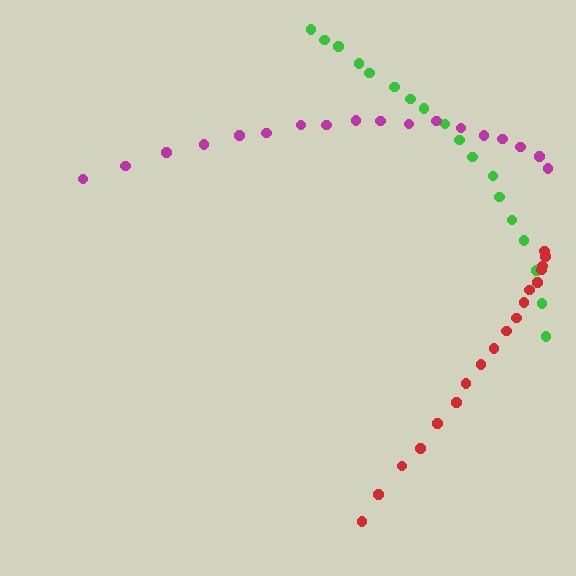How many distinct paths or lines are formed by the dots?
There are 3 distinct paths.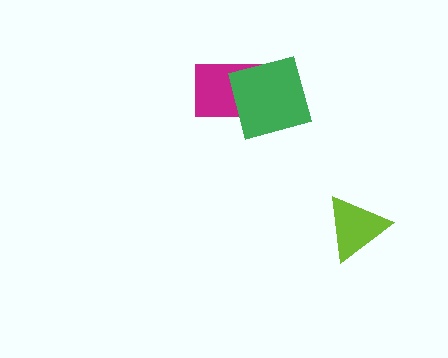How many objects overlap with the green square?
1 object overlaps with the green square.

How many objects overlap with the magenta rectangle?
1 object overlaps with the magenta rectangle.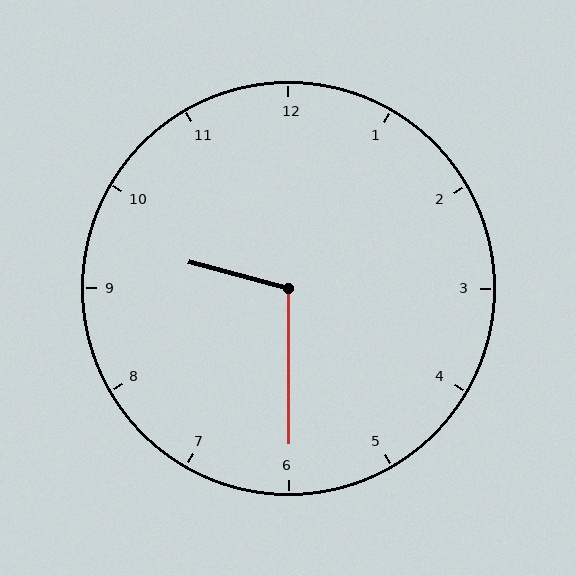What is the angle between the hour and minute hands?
Approximately 105 degrees.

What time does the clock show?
9:30.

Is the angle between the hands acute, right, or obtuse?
It is obtuse.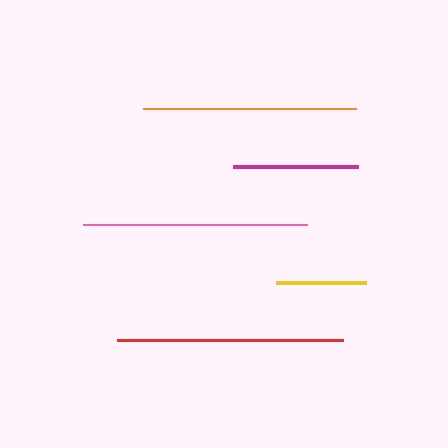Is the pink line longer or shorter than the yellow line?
The pink line is longer than the yellow line.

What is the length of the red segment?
The red segment is approximately 226 pixels long.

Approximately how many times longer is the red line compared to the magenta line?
The red line is approximately 1.8 times the length of the magenta line.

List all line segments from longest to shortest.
From longest to shortest: red, pink, orange, magenta, yellow.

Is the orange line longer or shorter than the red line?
The red line is longer than the orange line.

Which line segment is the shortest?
The yellow line is the shortest at approximately 90 pixels.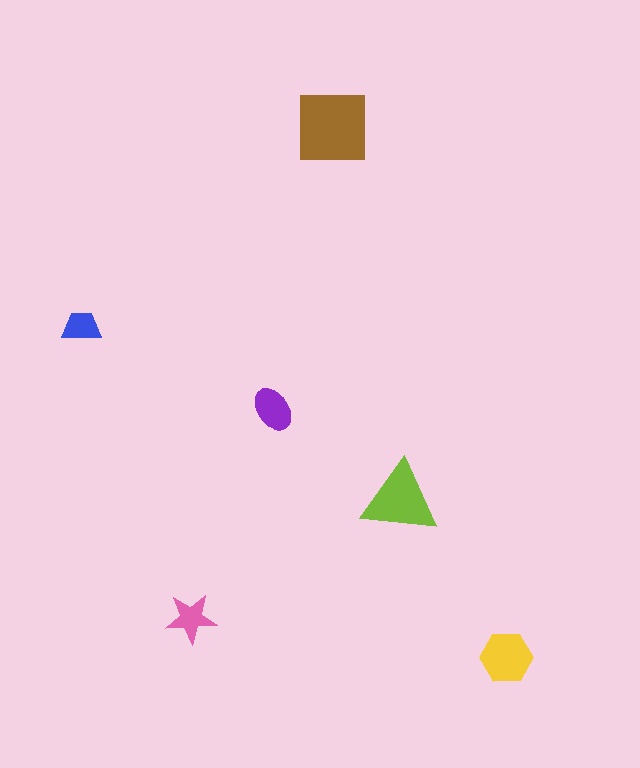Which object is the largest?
The brown square.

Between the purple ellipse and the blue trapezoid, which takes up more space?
The purple ellipse.